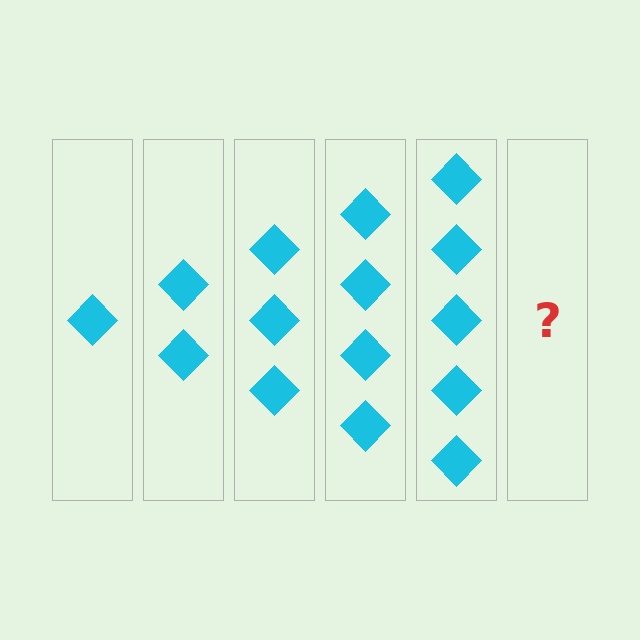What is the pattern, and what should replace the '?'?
The pattern is that each step adds one more diamond. The '?' should be 6 diamonds.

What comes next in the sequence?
The next element should be 6 diamonds.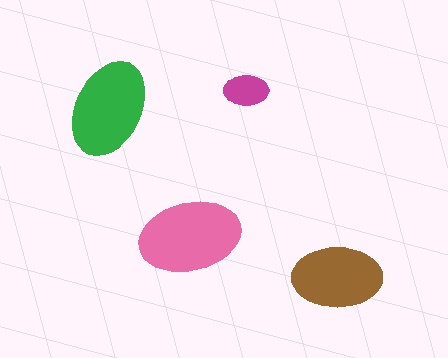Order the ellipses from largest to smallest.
the pink one, the green one, the brown one, the magenta one.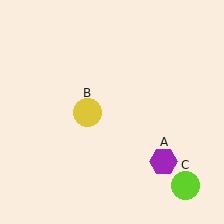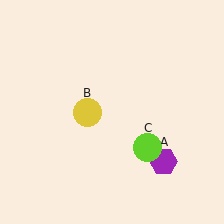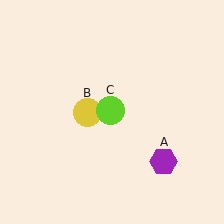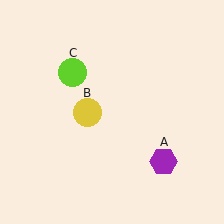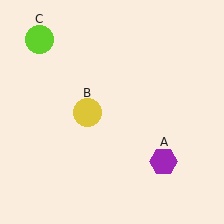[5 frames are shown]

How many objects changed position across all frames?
1 object changed position: lime circle (object C).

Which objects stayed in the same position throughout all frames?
Purple hexagon (object A) and yellow circle (object B) remained stationary.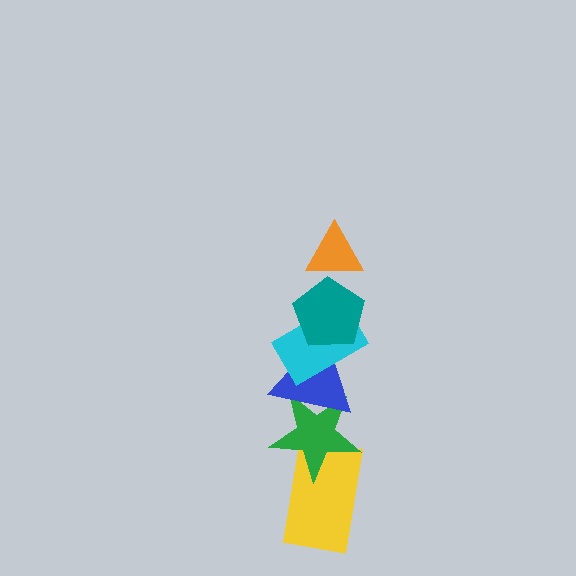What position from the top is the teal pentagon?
The teal pentagon is 2nd from the top.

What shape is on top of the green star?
The blue triangle is on top of the green star.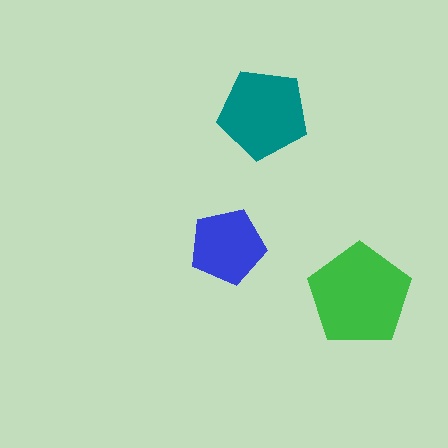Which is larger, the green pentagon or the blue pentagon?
The green one.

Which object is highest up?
The teal pentagon is topmost.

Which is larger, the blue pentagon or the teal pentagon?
The teal one.